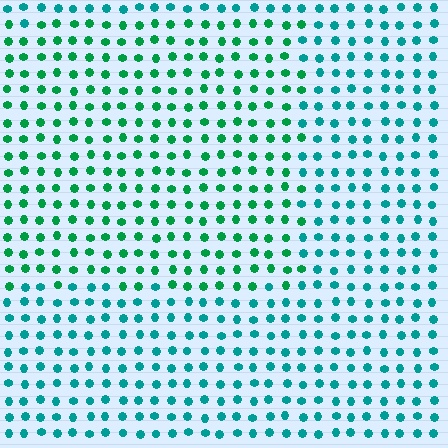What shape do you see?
I see a rectangle.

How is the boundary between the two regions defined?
The boundary is defined purely by a slight shift in hue (about 32 degrees). Spacing, size, and orientation are identical on both sides.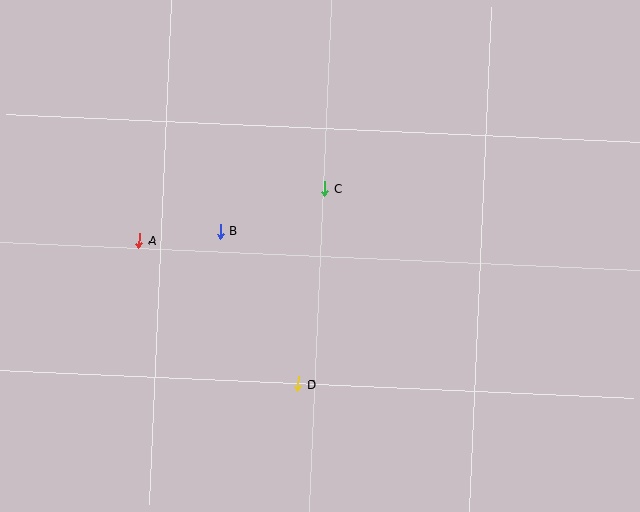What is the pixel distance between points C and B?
The distance between C and B is 113 pixels.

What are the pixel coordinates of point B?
Point B is at (220, 231).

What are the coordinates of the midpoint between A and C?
The midpoint between A and C is at (232, 215).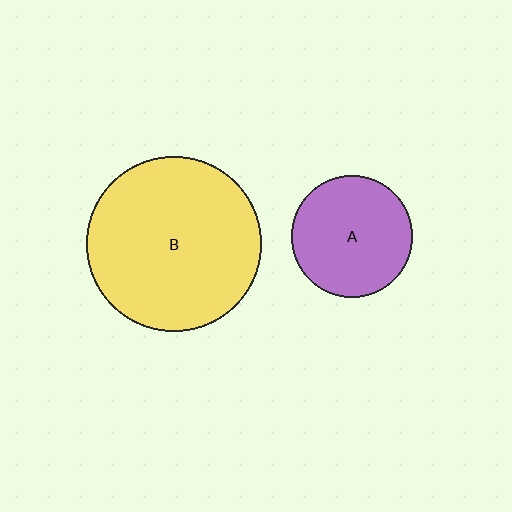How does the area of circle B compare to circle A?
Approximately 2.1 times.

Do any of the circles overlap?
No, none of the circles overlap.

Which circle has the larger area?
Circle B (yellow).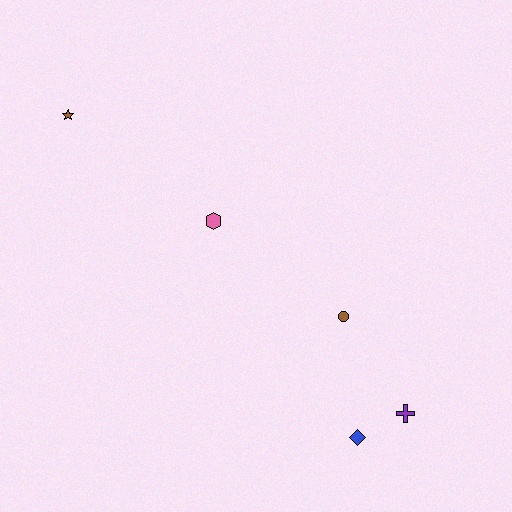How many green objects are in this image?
There are no green objects.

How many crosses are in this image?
There is 1 cross.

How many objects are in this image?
There are 5 objects.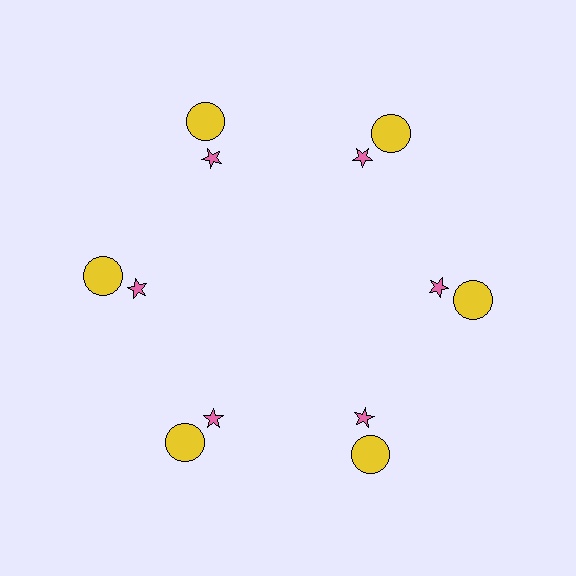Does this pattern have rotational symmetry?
Yes, this pattern has 6-fold rotational symmetry. It looks the same after rotating 60 degrees around the center.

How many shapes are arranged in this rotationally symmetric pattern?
There are 12 shapes, arranged in 6 groups of 2.